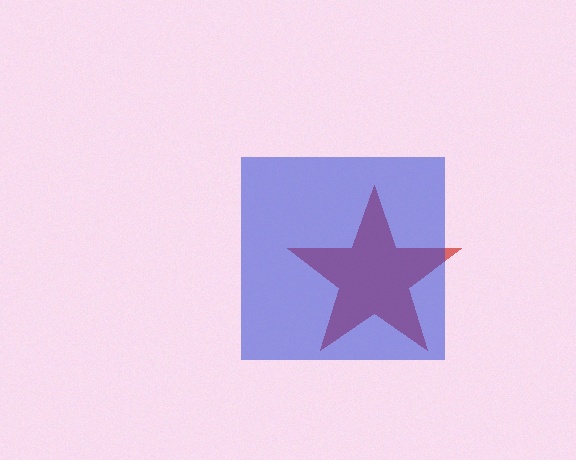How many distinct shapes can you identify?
There are 2 distinct shapes: a red star, a blue square.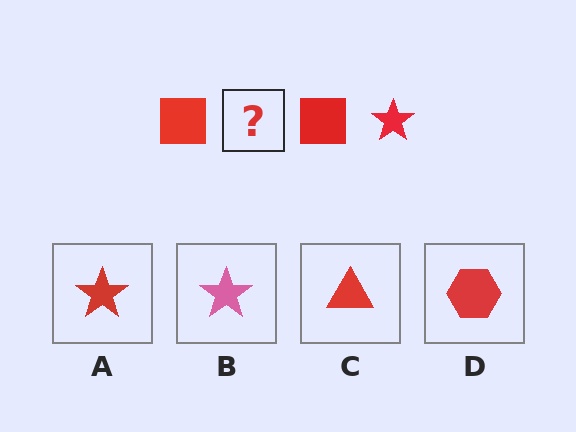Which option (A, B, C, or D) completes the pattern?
A.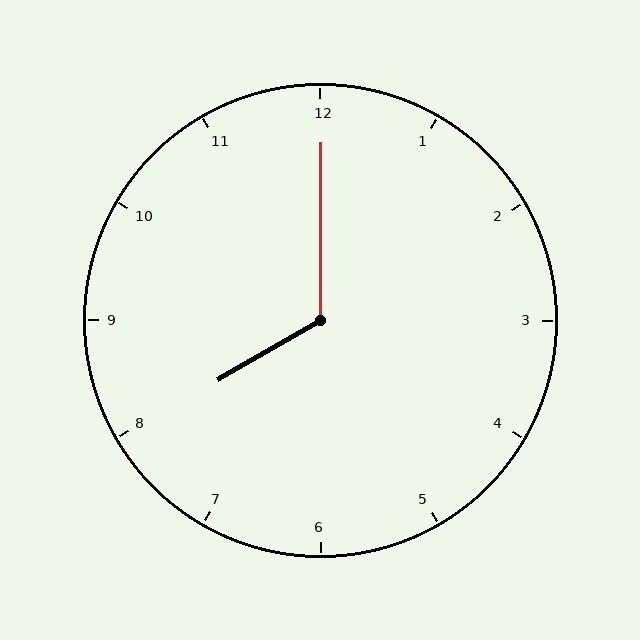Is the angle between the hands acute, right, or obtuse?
It is obtuse.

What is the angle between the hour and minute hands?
Approximately 120 degrees.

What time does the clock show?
8:00.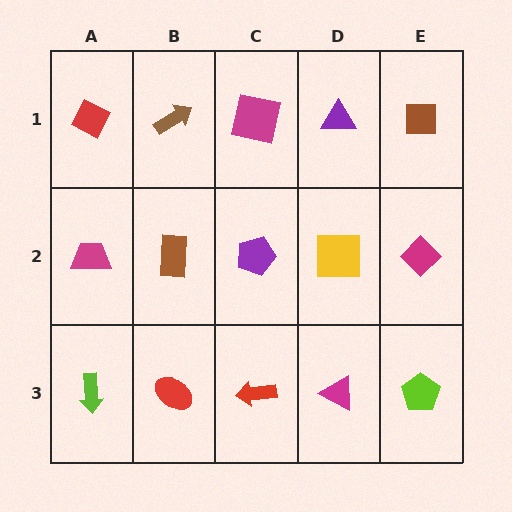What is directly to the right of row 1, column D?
A brown square.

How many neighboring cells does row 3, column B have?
3.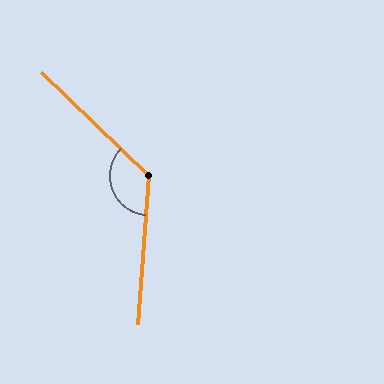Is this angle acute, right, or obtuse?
It is obtuse.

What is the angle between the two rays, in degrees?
Approximately 130 degrees.